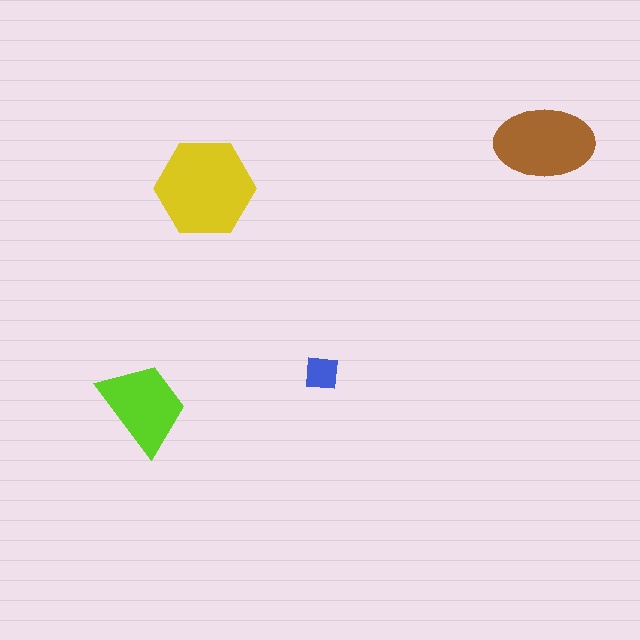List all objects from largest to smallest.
The yellow hexagon, the brown ellipse, the lime trapezoid, the blue square.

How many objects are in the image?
There are 4 objects in the image.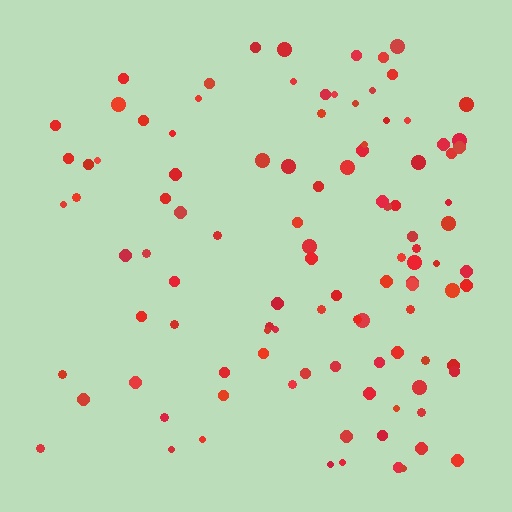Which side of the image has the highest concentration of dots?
The right.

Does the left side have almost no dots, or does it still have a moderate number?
Still a moderate number, just noticeably fewer than the right.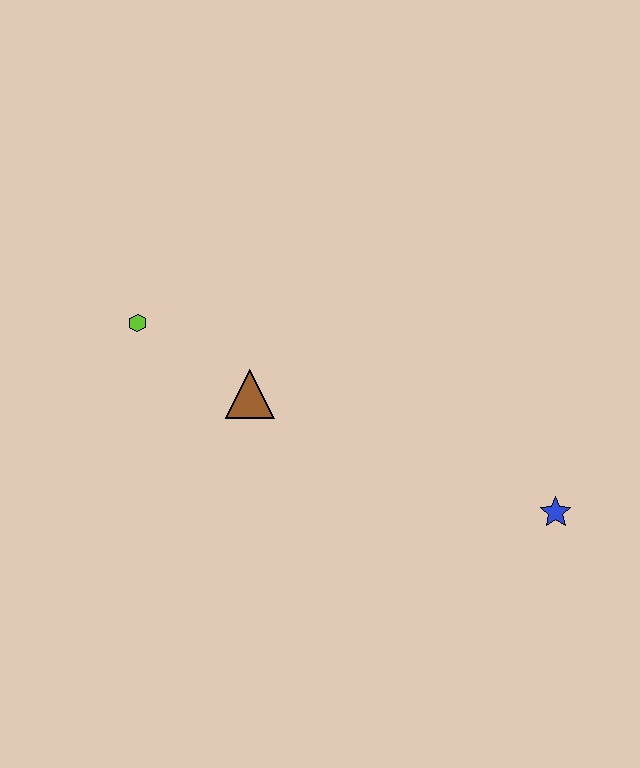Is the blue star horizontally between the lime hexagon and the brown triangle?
No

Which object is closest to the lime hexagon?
The brown triangle is closest to the lime hexagon.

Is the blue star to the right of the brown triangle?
Yes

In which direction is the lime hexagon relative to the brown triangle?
The lime hexagon is to the left of the brown triangle.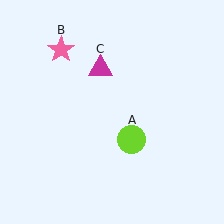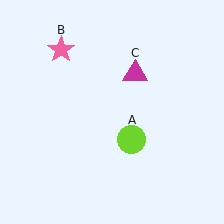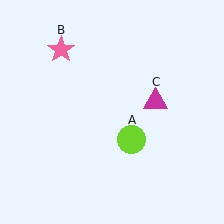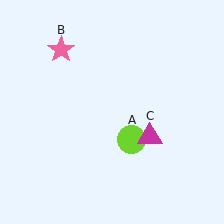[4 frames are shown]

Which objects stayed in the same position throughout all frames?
Lime circle (object A) and pink star (object B) remained stationary.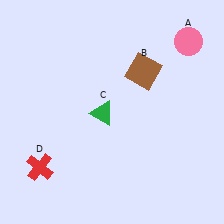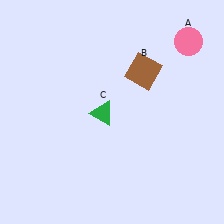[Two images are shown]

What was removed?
The red cross (D) was removed in Image 2.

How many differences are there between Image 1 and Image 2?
There is 1 difference between the two images.